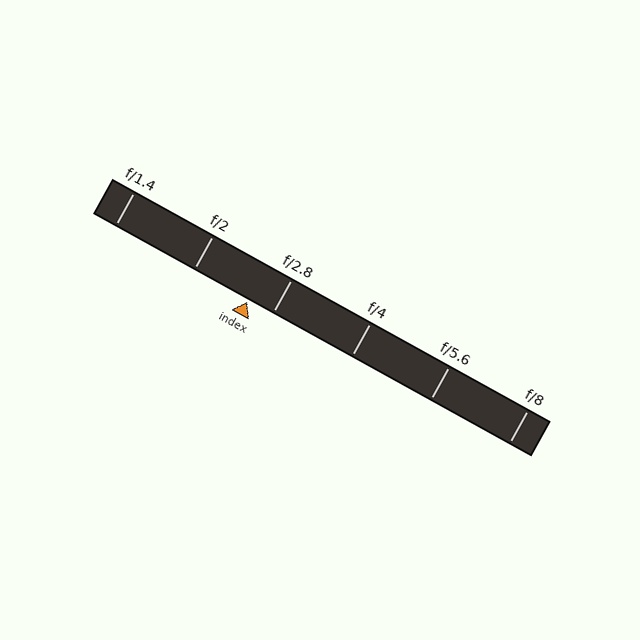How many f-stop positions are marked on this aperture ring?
There are 6 f-stop positions marked.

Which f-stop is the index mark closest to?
The index mark is closest to f/2.8.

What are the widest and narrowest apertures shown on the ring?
The widest aperture shown is f/1.4 and the narrowest is f/8.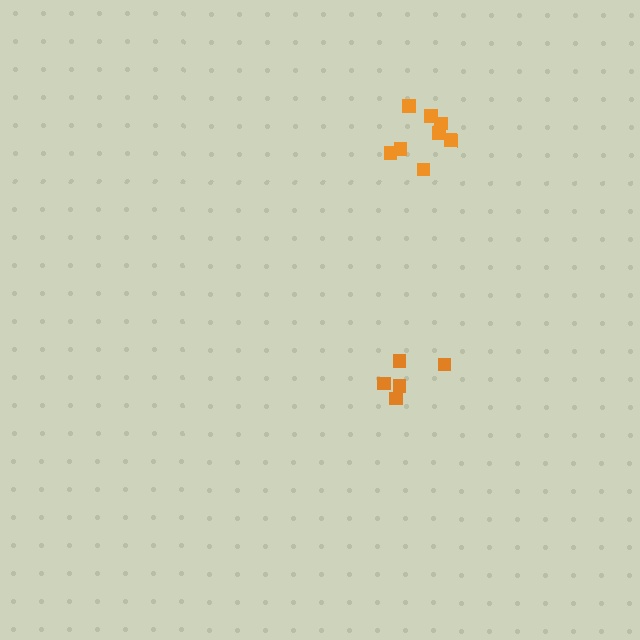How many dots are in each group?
Group 1: 5 dots, Group 2: 8 dots (13 total).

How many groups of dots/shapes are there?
There are 2 groups.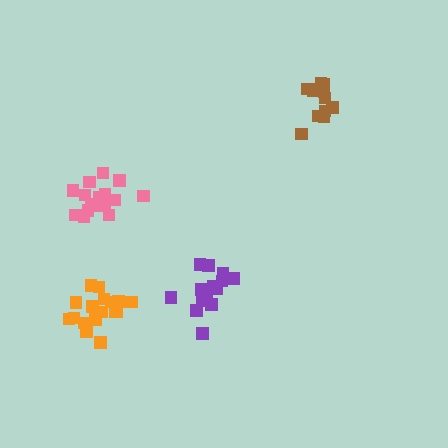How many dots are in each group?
Group 1: 12 dots, Group 2: 16 dots, Group 3: 18 dots, Group 4: 14 dots (60 total).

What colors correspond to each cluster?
The clusters are colored: brown, pink, orange, purple.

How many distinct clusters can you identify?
There are 4 distinct clusters.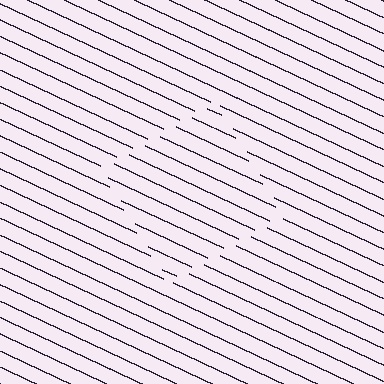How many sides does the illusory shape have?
4 sides — the line-ends trace a square.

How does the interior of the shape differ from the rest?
The interior of the shape contains the same grating, shifted by half a period — the contour is defined by the phase discontinuity where line-ends from the inner and outer gratings abut.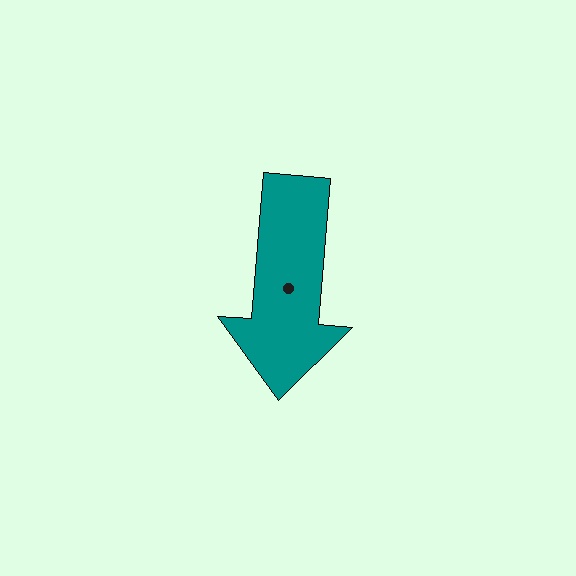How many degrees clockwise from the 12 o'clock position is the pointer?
Approximately 185 degrees.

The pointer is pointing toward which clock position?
Roughly 6 o'clock.